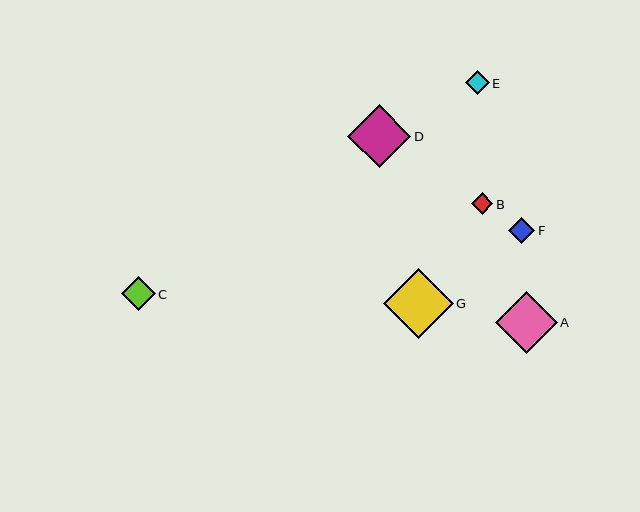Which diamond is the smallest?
Diamond B is the smallest with a size of approximately 22 pixels.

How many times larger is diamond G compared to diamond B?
Diamond G is approximately 3.2 times the size of diamond B.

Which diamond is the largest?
Diamond G is the largest with a size of approximately 69 pixels.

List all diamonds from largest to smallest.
From largest to smallest: G, D, A, C, F, E, B.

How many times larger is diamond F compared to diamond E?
Diamond F is approximately 1.1 times the size of diamond E.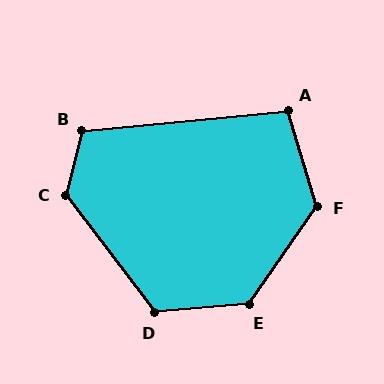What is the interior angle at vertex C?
Approximately 129 degrees (obtuse).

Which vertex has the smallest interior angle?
A, at approximately 101 degrees.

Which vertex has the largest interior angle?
E, at approximately 130 degrees.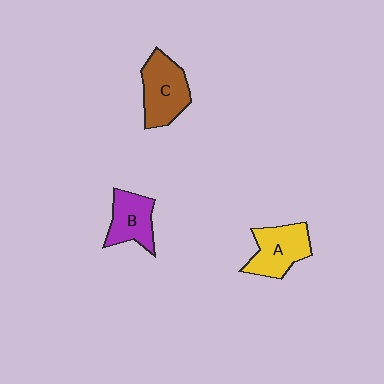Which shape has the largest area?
Shape C (brown).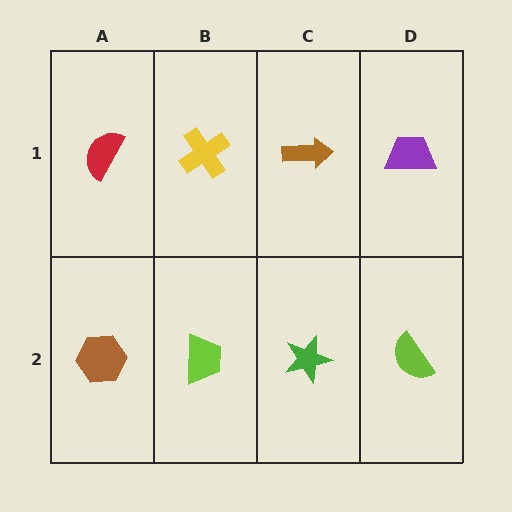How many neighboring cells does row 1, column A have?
2.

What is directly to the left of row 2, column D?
A green star.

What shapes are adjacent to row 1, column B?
A lime trapezoid (row 2, column B), a red semicircle (row 1, column A), a brown arrow (row 1, column C).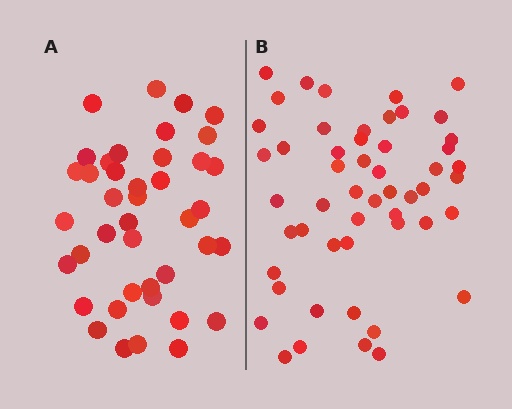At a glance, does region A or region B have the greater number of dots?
Region B (the right region) has more dots.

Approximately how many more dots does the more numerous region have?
Region B has roughly 12 or so more dots than region A.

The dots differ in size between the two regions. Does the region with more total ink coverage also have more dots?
No. Region A has more total ink coverage because its dots are larger, but region B actually contains more individual dots. Total area can be misleading — the number of items is what matters here.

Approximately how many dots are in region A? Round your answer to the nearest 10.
About 40 dots. (The exact count is 41, which rounds to 40.)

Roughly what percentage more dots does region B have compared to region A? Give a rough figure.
About 25% more.